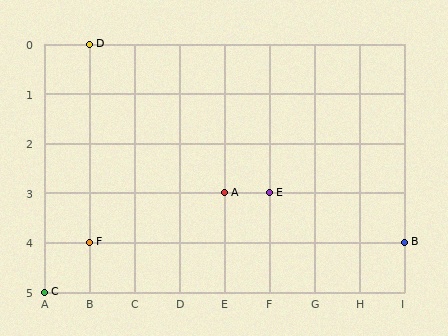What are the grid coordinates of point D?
Point D is at grid coordinates (B, 0).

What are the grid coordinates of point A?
Point A is at grid coordinates (E, 3).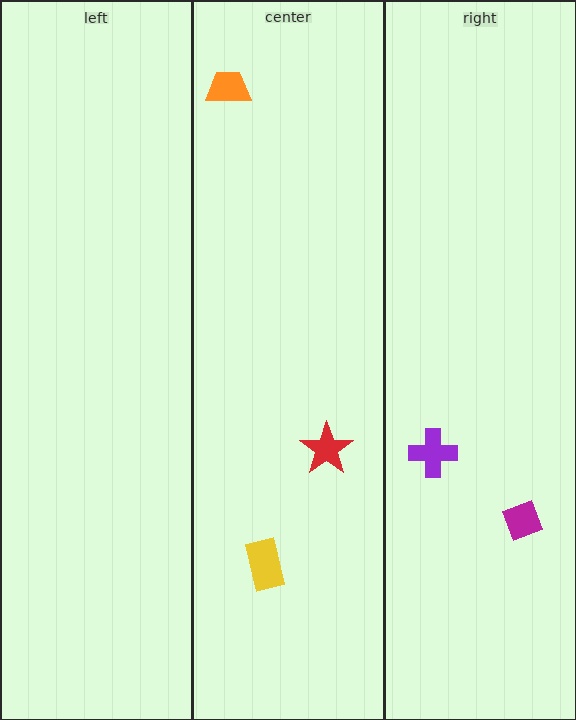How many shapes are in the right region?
2.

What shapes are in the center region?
The orange trapezoid, the red star, the yellow rectangle.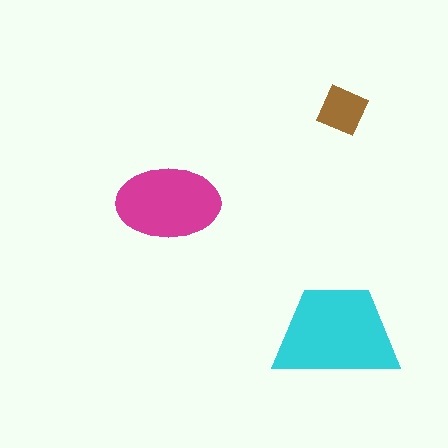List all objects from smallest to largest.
The brown square, the magenta ellipse, the cyan trapezoid.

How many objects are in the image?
There are 3 objects in the image.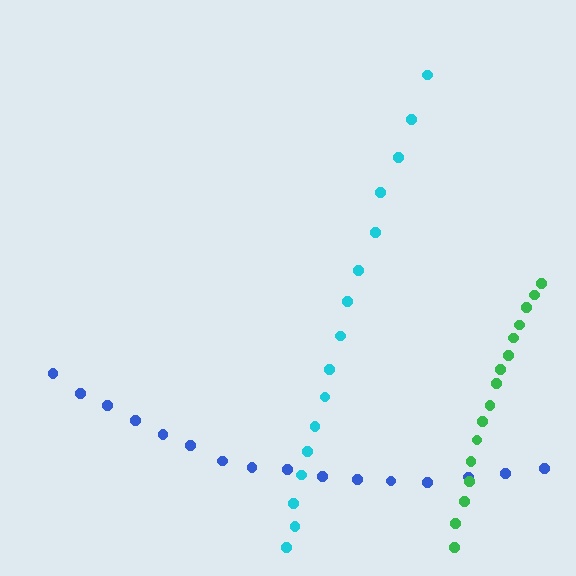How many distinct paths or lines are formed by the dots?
There are 3 distinct paths.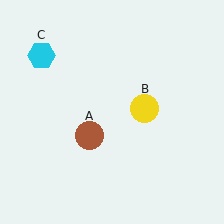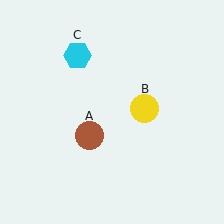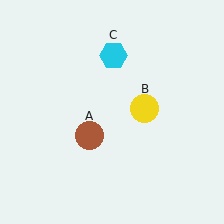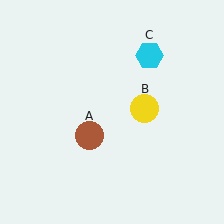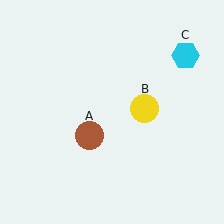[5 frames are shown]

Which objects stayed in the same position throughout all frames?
Brown circle (object A) and yellow circle (object B) remained stationary.